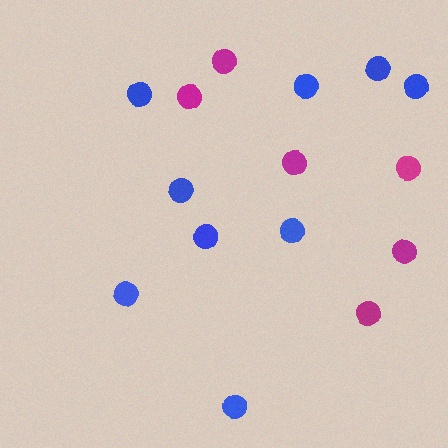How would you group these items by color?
There are 2 groups: one group of magenta circles (6) and one group of blue circles (9).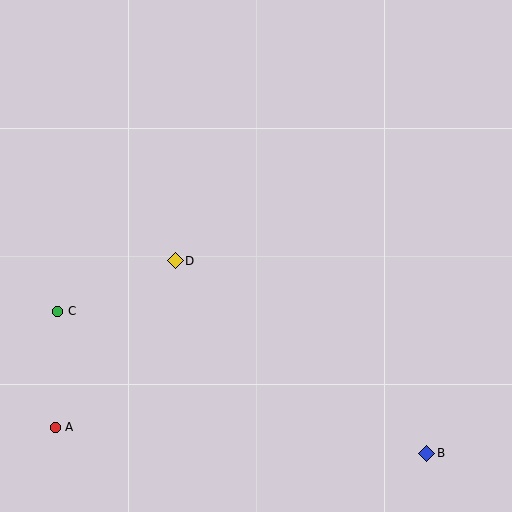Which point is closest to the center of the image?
Point D at (175, 261) is closest to the center.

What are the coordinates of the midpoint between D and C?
The midpoint between D and C is at (117, 286).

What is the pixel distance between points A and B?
The distance between A and B is 372 pixels.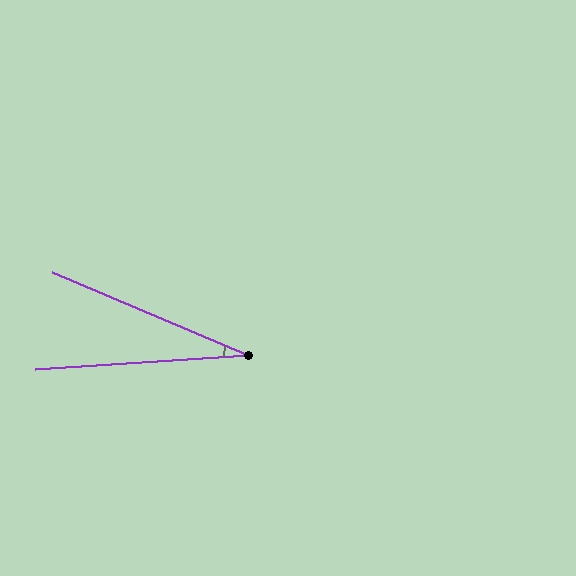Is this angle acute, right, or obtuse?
It is acute.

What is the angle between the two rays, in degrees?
Approximately 27 degrees.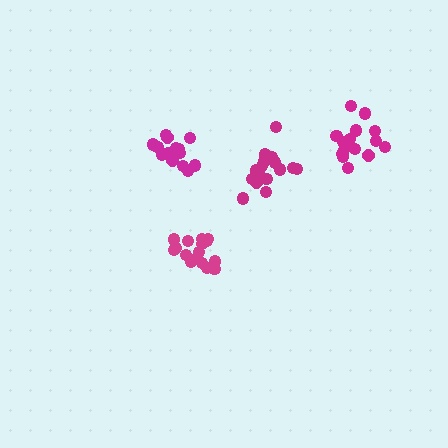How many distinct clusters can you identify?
There are 4 distinct clusters.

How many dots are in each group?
Group 1: 16 dots, Group 2: 17 dots, Group 3: 16 dots, Group 4: 14 dots (63 total).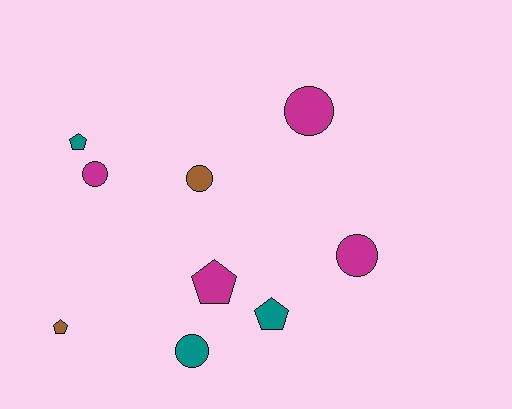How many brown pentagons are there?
There is 1 brown pentagon.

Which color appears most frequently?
Magenta, with 4 objects.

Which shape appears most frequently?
Circle, with 5 objects.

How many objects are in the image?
There are 9 objects.